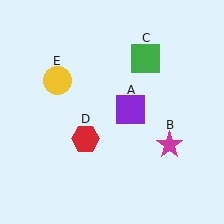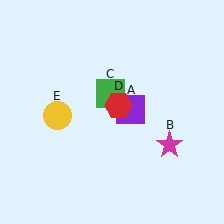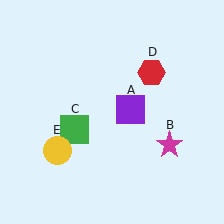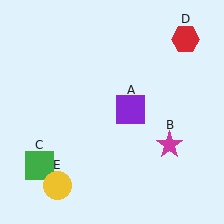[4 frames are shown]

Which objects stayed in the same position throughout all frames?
Purple square (object A) and magenta star (object B) remained stationary.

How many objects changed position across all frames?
3 objects changed position: green square (object C), red hexagon (object D), yellow circle (object E).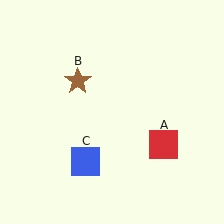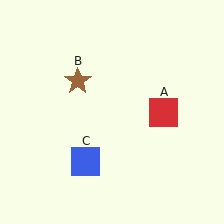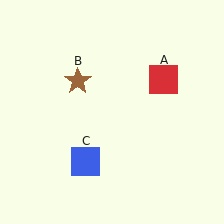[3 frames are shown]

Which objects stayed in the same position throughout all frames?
Brown star (object B) and blue square (object C) remained stationary.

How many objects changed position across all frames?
1 object changed position: red square (object A).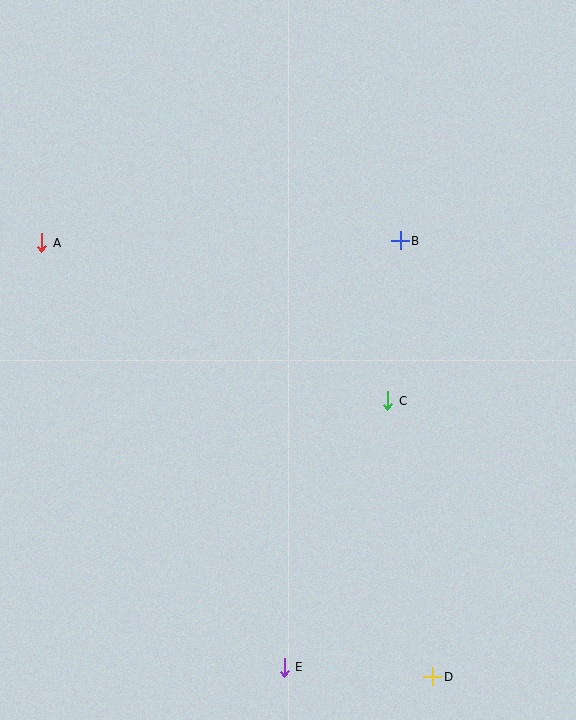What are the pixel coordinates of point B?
Point B is at (400, 241).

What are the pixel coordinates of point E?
Point E is at (284, 667).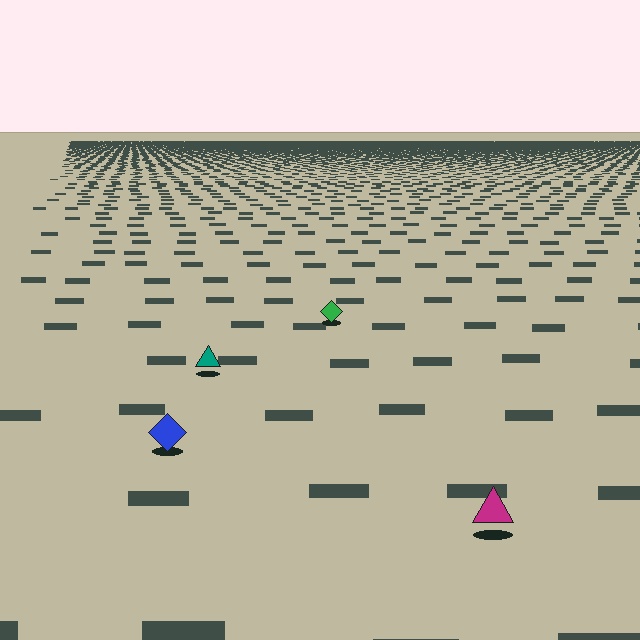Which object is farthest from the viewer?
The green diamond is farthest from the viewer. It appears smaller and the ground texture around it is denser.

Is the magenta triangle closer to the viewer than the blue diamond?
Yes. The magenta triangle is closer — you can tell from the texture gradient: the ground texture is coarser near it.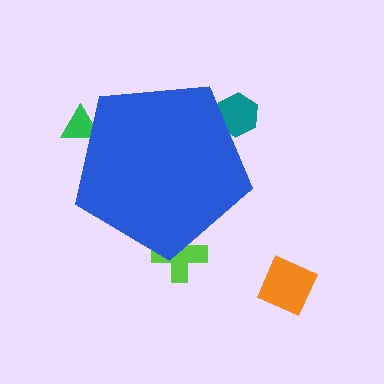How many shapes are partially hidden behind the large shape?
3 shapes are partially hidden.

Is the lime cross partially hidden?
Yes, the lime cross is partially hidden behind the blue pentagon.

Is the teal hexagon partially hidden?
Yes, the teal hexagon is partially hidden behind the blue pentagon.